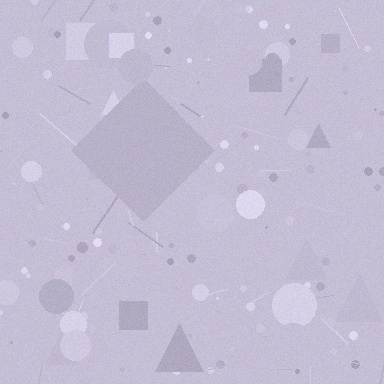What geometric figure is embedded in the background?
A diamond is embedded in the background.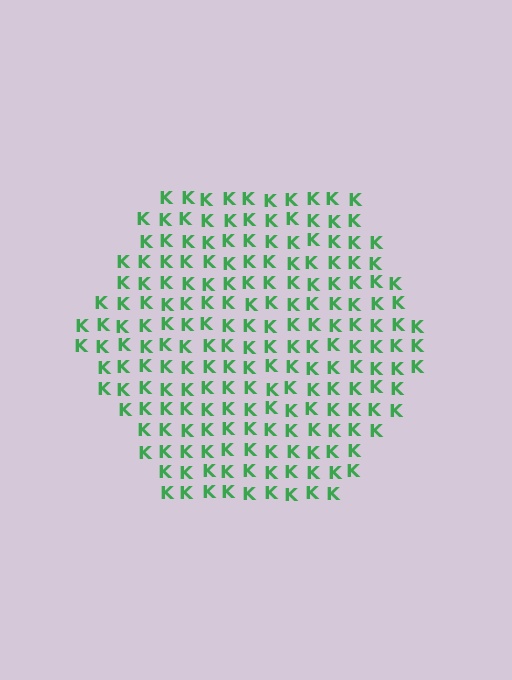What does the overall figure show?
The overall figure shows a hexagon.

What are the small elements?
The small elements are letter K's.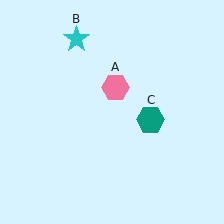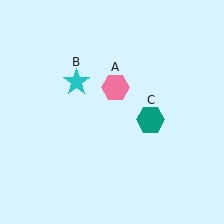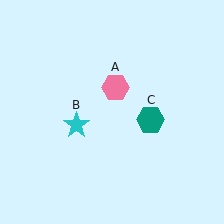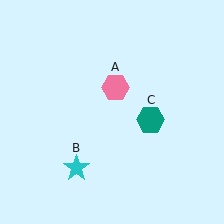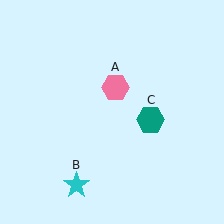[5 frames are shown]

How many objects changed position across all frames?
1 object changed position: cyan star (object B).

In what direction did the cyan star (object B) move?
The cyan star (object B) moved down.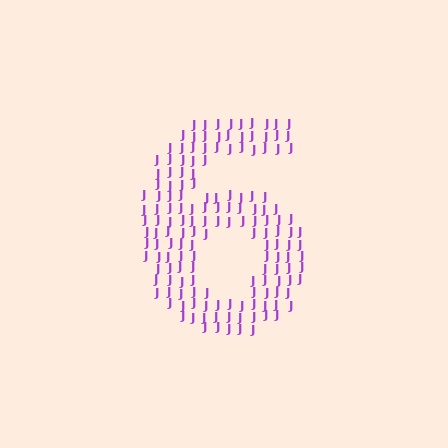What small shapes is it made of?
It is made of small letter J's.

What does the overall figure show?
The overall figure shows the digit 6.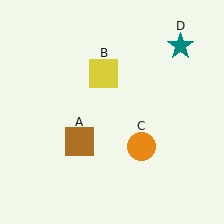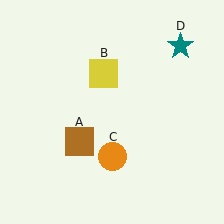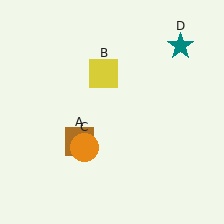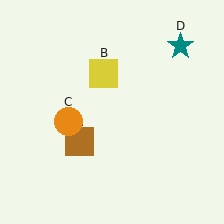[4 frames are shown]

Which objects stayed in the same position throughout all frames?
Brown square (object A) and yellow square (object B) and teal star (object D) remained stationary.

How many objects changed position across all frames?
1 object changed position: orange circle (object C).